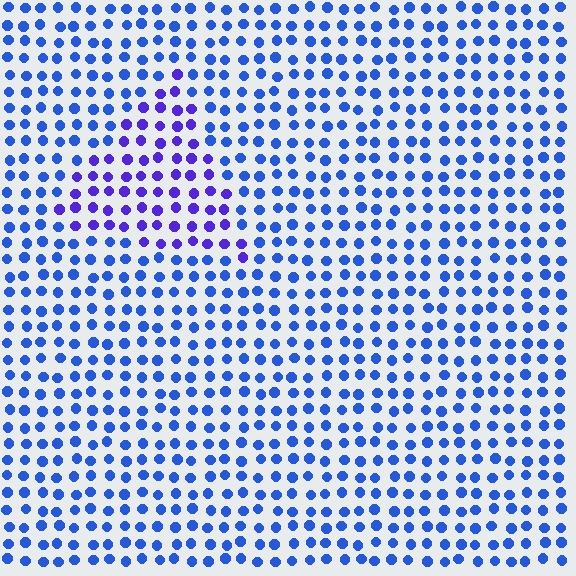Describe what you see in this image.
The image is filled with small blue elements in a uniform arrangement. A triangle-shaped region is visible where the elements are tinted to a slightly different hue, forming a subtle color boundary.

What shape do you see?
I see a triangle.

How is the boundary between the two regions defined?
The boundary is defined purely by a slight shift in hue (about 32 degrees). Spacing, size, and orientation are identical on both sides.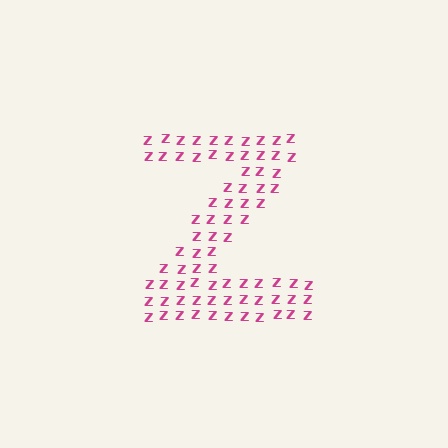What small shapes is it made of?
It is made of small letter Z's.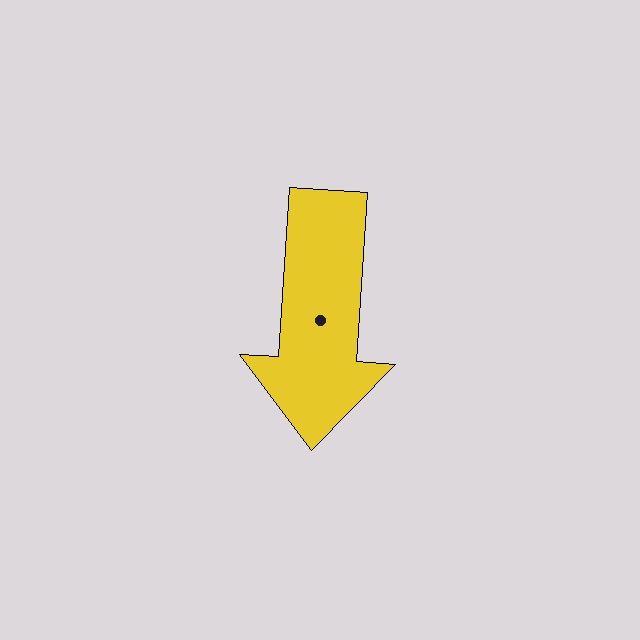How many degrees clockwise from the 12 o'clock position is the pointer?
Approximately 184 degrees.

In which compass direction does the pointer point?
South.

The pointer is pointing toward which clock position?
Roughly 6 o'clock.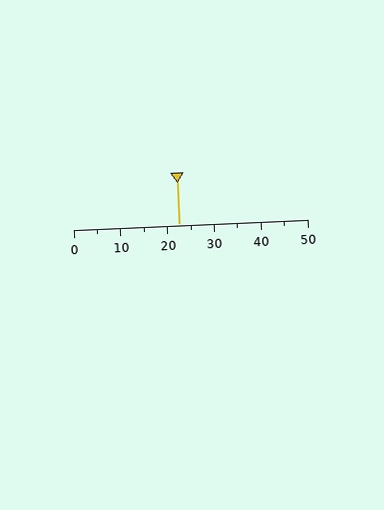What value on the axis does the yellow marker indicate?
The marker indicates approximately 22.5.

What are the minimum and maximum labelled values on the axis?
The axis runs from 0 to 50.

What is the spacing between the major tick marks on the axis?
The major ticks are spaced 10 apart.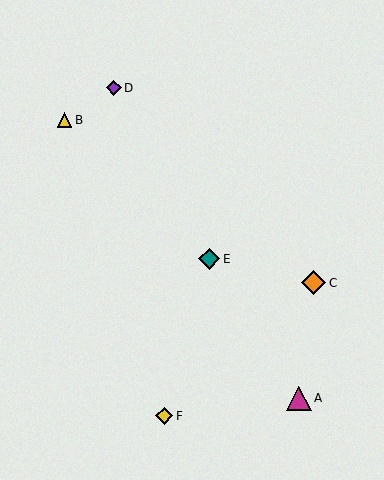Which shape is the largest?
The magenta triangle (labeled A) is the largest.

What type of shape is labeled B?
Shape B is a yellow triangle.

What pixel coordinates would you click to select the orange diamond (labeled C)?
Click at (314, 283) to select the orange diamond C.